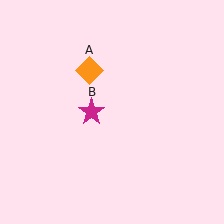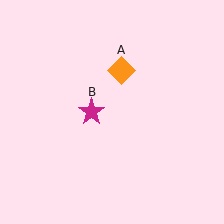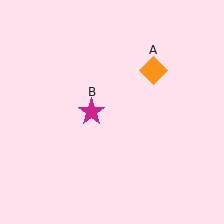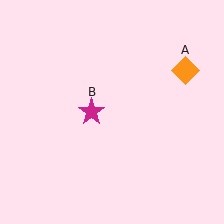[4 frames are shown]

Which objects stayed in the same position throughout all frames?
Magenta star (object B) remained stationary.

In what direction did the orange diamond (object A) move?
The orange diamond (object A) moved right.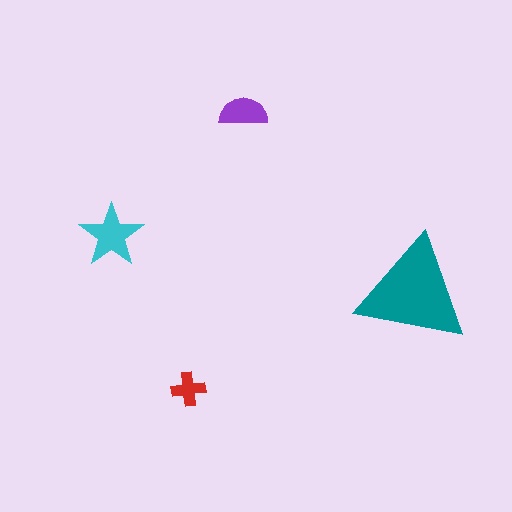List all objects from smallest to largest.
The red cross, the purple semicircle, the cyan star, the teal triangle.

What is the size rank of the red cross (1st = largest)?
4th.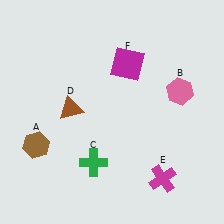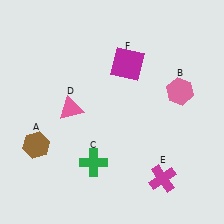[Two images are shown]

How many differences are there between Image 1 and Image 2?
There is 1 difference between the two images.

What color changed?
The triangle (D) changed from brown in Image 1 to pink in Image 2.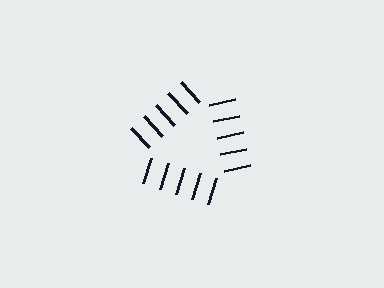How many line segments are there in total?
15 — 5 along each of the 3 edges.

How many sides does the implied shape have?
3 sides — the line-ends trace a triangle.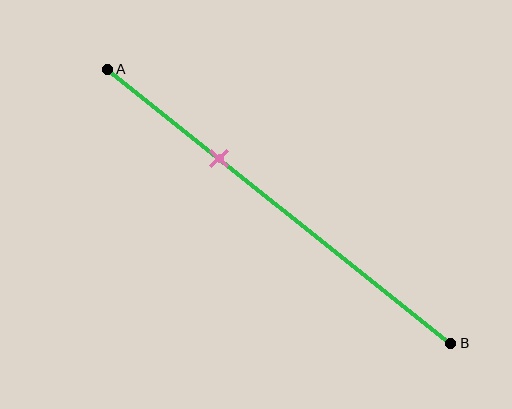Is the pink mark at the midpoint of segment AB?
No, the mark is at about 35% from A, not at the 50% midpoint.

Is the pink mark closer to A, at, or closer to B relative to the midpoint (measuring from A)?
The pink mark is closer to point A than the midpoint of segment AB.